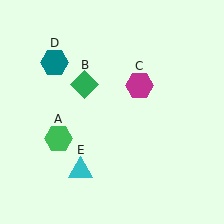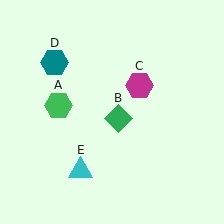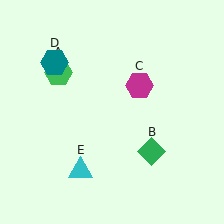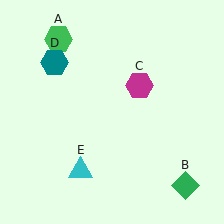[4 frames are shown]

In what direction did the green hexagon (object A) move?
The green hexagon (object A) moved up.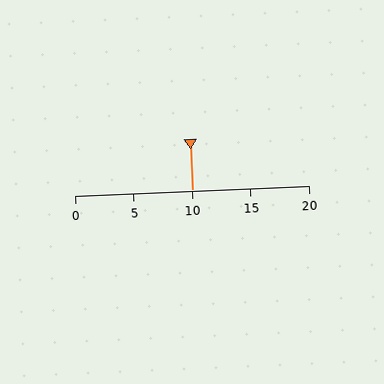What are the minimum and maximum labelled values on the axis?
The axis runs from 0 to 20.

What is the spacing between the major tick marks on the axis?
The major ticks are spaced 5 apart.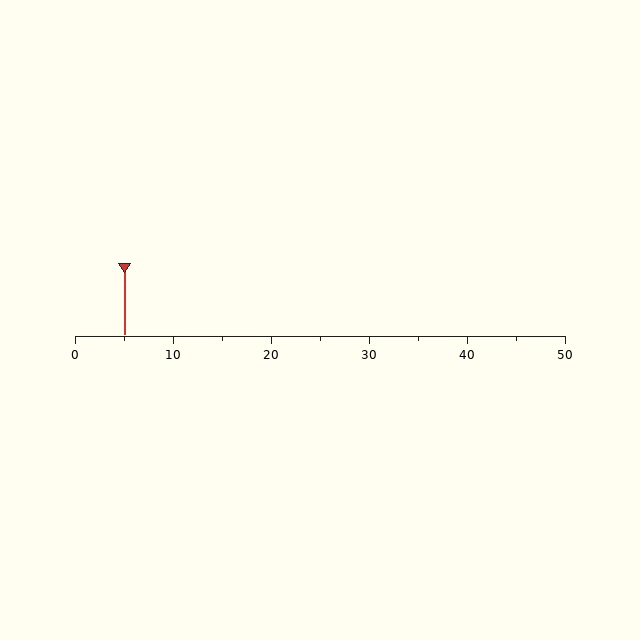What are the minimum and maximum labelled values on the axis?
The axis runs from 0 to 50.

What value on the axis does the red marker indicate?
The marker indicates approximately 5.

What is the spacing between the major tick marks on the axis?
The major ticks are spaced 10 apart.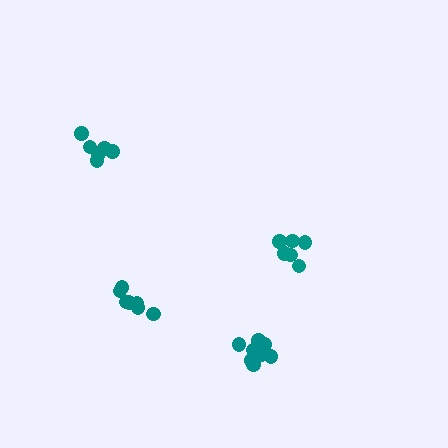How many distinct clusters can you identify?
There are 4 distinct clusters.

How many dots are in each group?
Group 1: 7 dots, Group 2: 11 dots, Group 3: 7 dots, Group 4: 7 dots (32 total).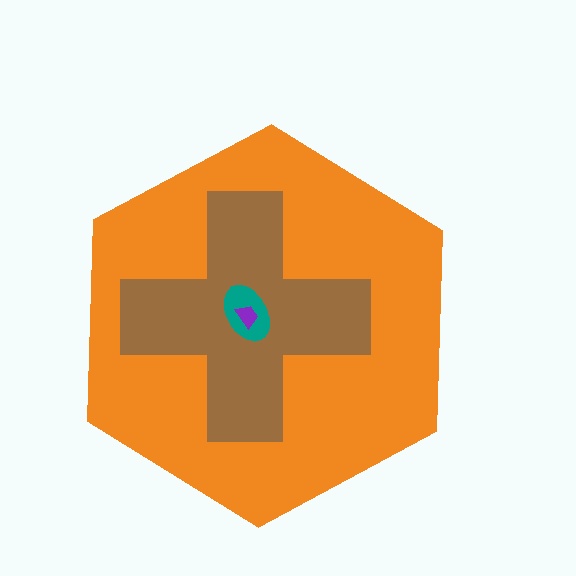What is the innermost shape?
The purple trapezoid.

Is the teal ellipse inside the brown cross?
Yes.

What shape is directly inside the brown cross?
The teal ellipse.